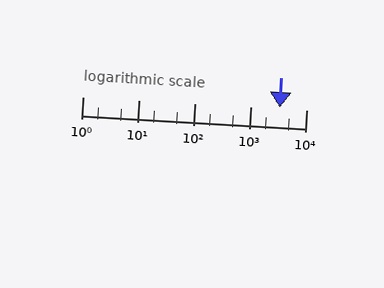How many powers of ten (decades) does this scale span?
The scale spans 4 decades, from 1 to 10000.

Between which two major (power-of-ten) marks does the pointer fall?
The pointer is between 1000 and 10000.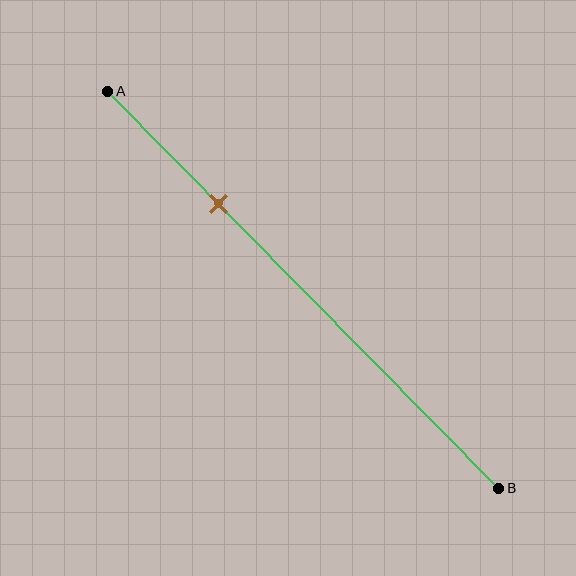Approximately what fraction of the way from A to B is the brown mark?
The brown mark is approximately 30% of the way from A to B.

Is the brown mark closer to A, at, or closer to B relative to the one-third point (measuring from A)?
The brown mark is closer to point A than the one-third point of segment AB.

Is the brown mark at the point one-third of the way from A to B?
No, the mark is at about 30% from A, not at the 33% one-third point.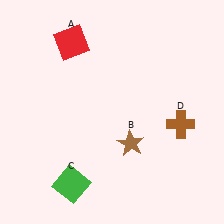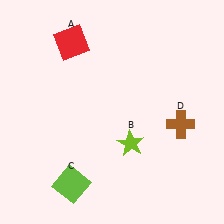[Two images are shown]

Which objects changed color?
B changed from brown to lime. C changed from green to lime.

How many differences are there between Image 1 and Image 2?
There are 2 differences between the two images.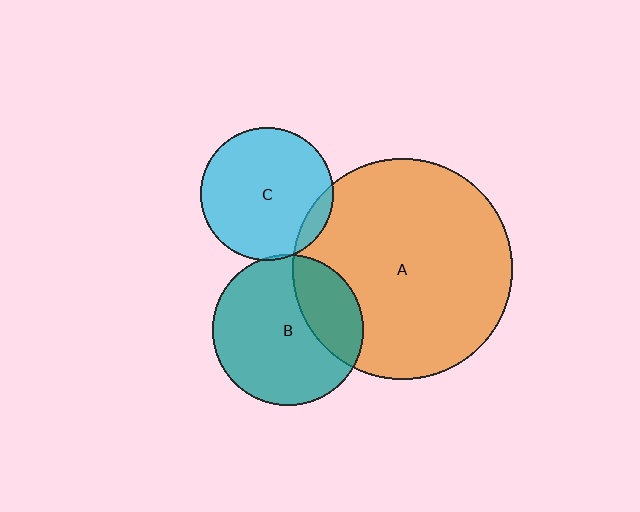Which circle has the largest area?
Circle A (orange).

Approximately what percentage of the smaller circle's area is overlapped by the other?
Approximately 5%.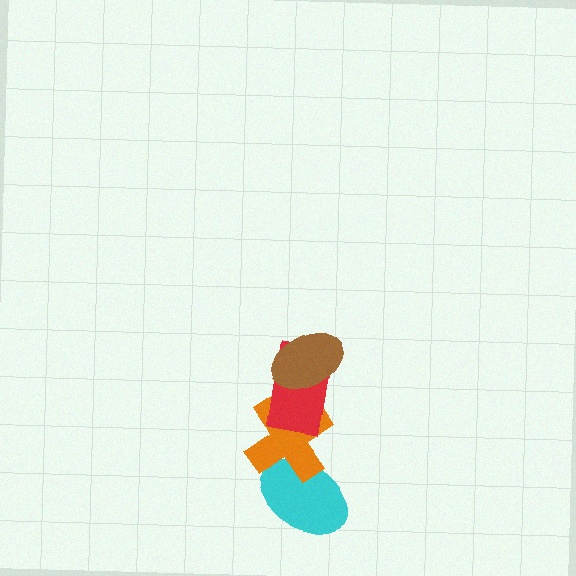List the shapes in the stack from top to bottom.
From top to bottom: the brown ellipse, the red rectangle, the orange cross, the cyan ellipse.